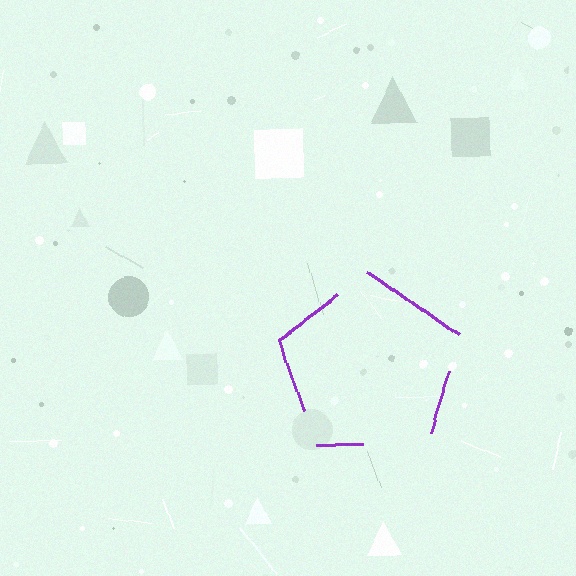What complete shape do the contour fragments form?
The contour fragments form a pentagon.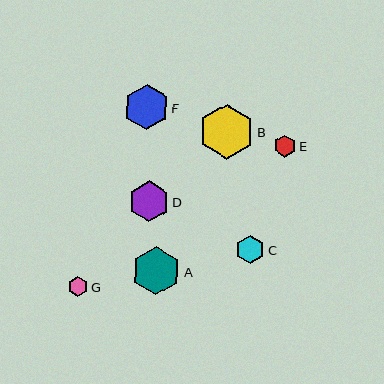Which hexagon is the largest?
Hexagon B is the largest with a size of approximately 55 pixels.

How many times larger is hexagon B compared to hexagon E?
Hexagon B is approximately 2.5 times the size of hexagon E.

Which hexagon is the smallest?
Hexagon G is the smallest with a size of approximately 20 pixels.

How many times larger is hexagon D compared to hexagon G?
Hexagon D is approximately 2.0 times the size of hexagon G.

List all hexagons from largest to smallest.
From largest to smallest: B, A, F, D, C, E, G.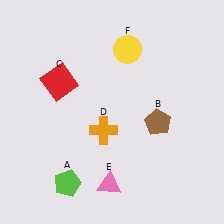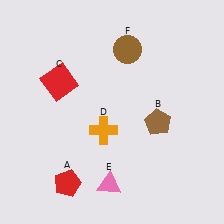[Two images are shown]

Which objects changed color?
A changed from lime to red. F changed from yellow to brown.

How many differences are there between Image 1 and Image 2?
There are 2 differences between the two images.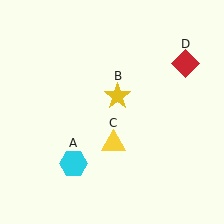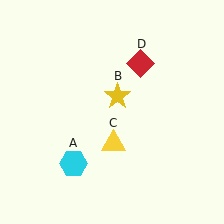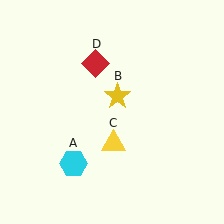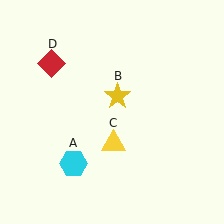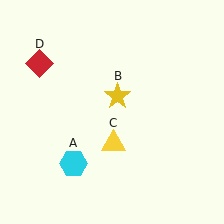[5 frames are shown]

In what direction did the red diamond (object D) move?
The red diamond (object D) moved left.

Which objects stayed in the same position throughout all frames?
Cyan hexagon (object A) and yellow star (object B) and yellow triangle (object C) remained stationary.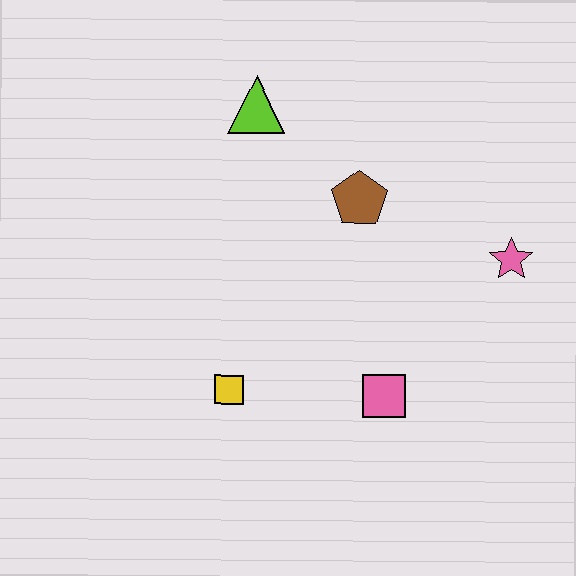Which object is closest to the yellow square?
The pink square is closest to the yellow square.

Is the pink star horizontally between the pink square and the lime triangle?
No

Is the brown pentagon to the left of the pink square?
Yes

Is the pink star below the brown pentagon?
Yes